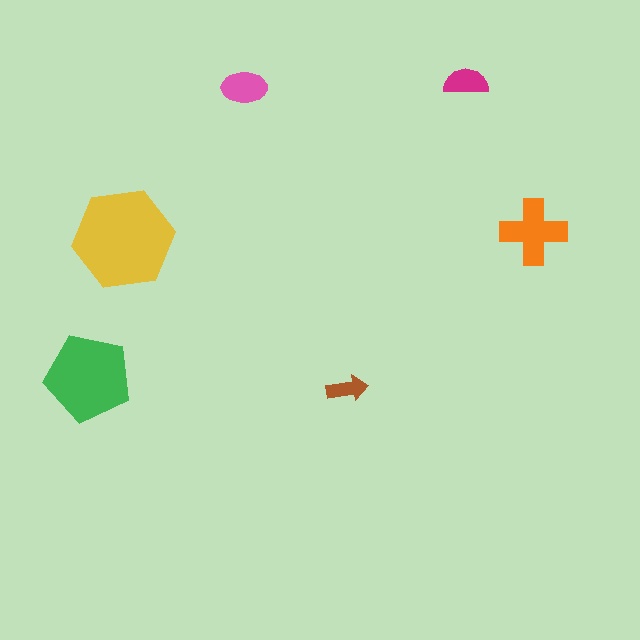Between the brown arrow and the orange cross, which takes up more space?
The orange cross.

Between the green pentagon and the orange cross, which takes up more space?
The green pentagon.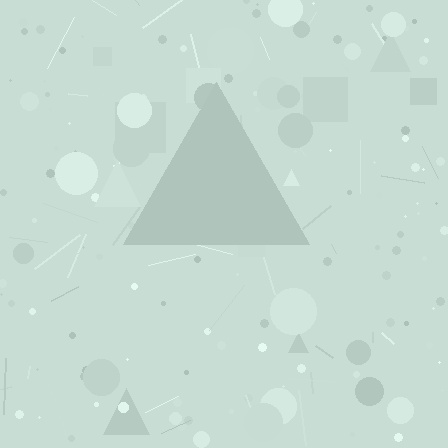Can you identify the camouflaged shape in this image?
The camouflaged shape is a triangle.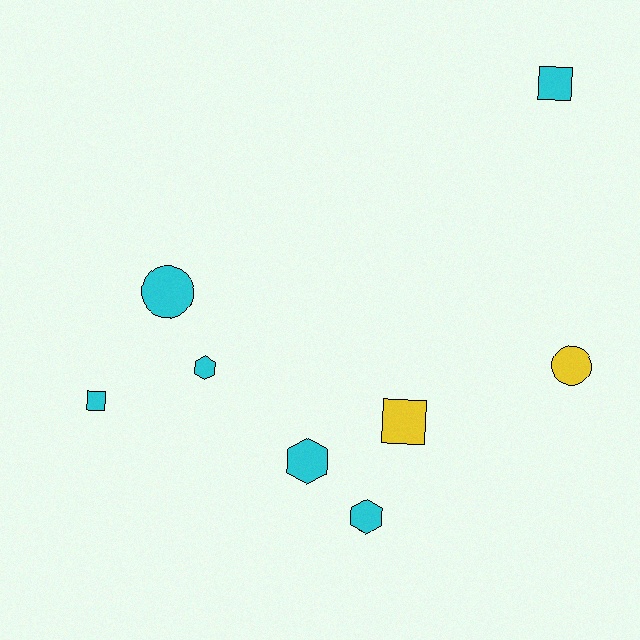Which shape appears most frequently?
Hexagon, with 3 objects.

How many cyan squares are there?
There are 2 cyan squares.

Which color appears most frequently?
Cyan, with 6 objects.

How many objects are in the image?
There are 8 objects.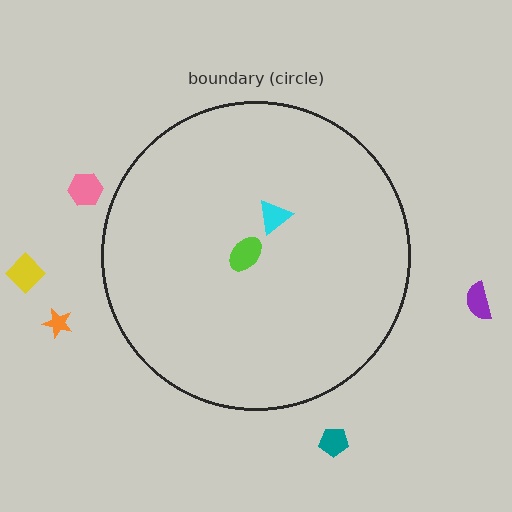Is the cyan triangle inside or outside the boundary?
Inside.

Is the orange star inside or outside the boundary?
Outside.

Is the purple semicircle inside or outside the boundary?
Outside.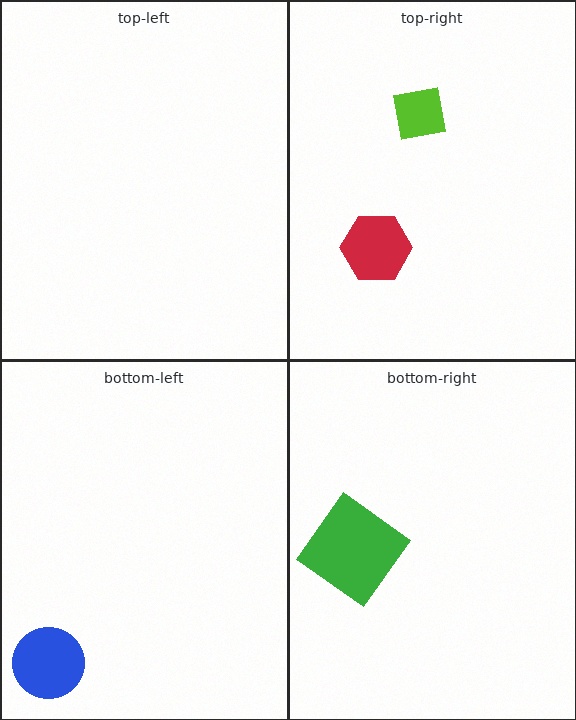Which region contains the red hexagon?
The top-right region.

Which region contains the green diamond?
The bottom-right region.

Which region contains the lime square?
The top-right region.